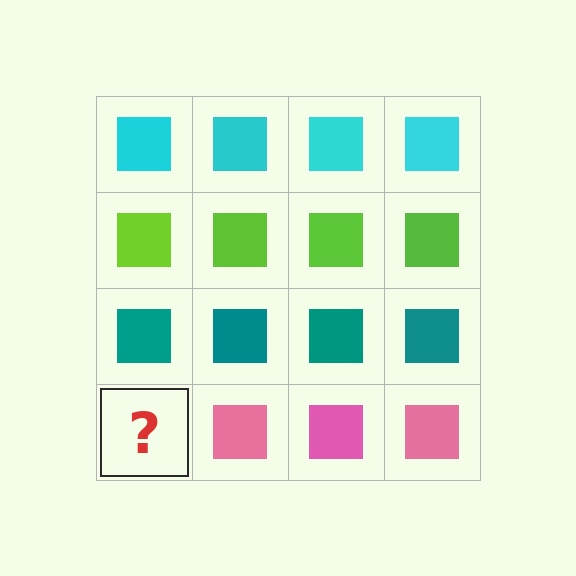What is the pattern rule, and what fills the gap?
The rule is that each row has a consistent color. The gap should be filled with a pink square.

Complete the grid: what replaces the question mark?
The question mark should be replaced with a pink square.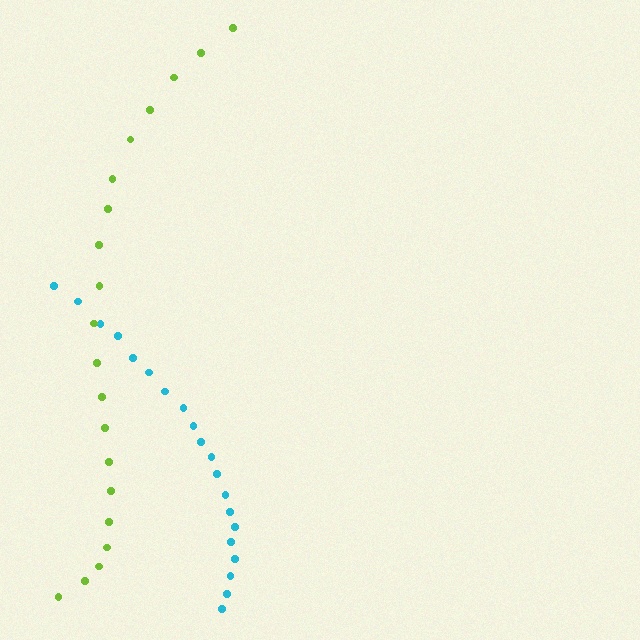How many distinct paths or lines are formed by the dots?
There are 2 distinct paths.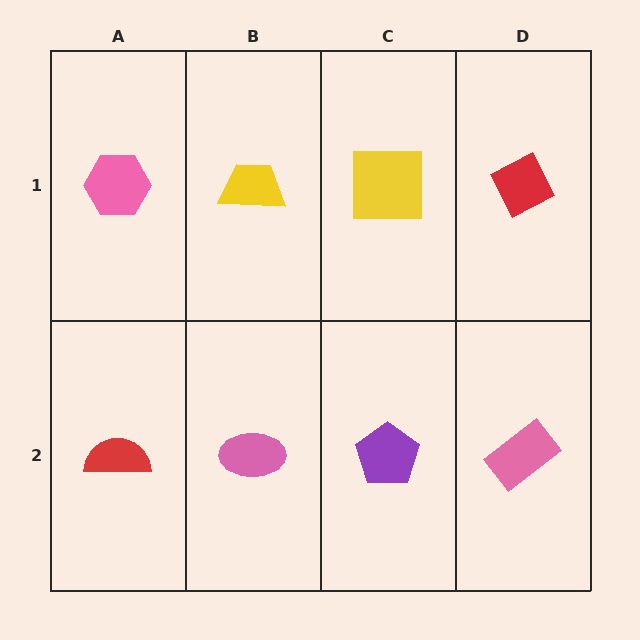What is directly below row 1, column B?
A pink ellipse.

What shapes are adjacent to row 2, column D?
A red diamond (row 1, column D), a purple pentagon (row 2, column C).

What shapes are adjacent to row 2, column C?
A yellow square (row 1, column C), a pink ellipse (row 2, column B), a pink rectangle (row 2, column D).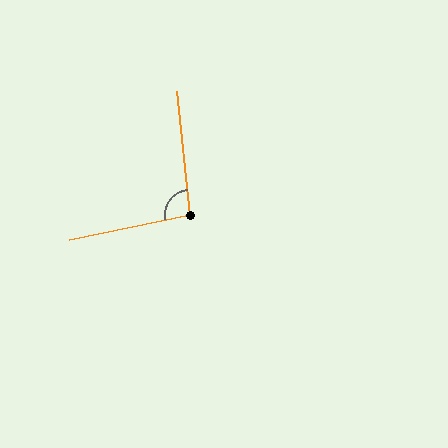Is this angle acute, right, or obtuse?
It is obtuse.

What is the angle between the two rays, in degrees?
Approximately 96 degrees.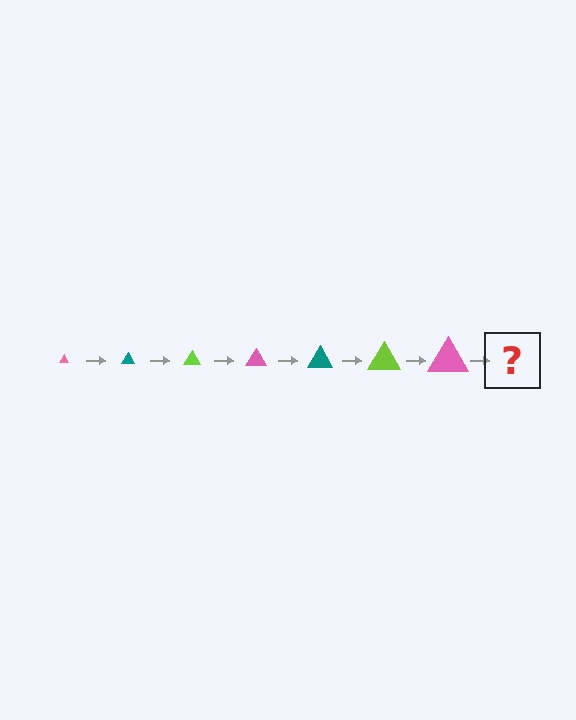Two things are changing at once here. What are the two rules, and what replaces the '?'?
The two rules are that the triangle grows larger each step and the color cycles through pink, teal, and lime. The '?' should be a teal triangle, larger than the previous one.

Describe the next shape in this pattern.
It should be a teal triangle, larger than the previous one.